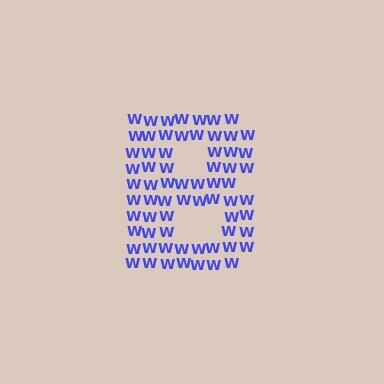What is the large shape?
The large shape is the letter B.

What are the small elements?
The small elements are letter W's.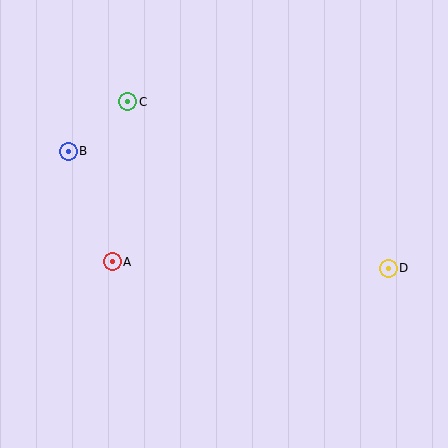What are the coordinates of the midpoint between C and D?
The midpoint between C and D is at (258, 185).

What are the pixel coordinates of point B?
Point B is at (68, 151).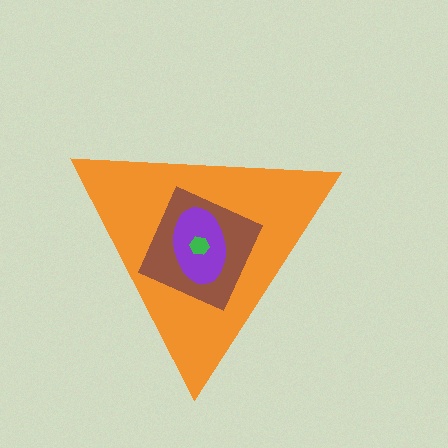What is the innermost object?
The green hexagon.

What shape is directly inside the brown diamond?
The purple ellipse.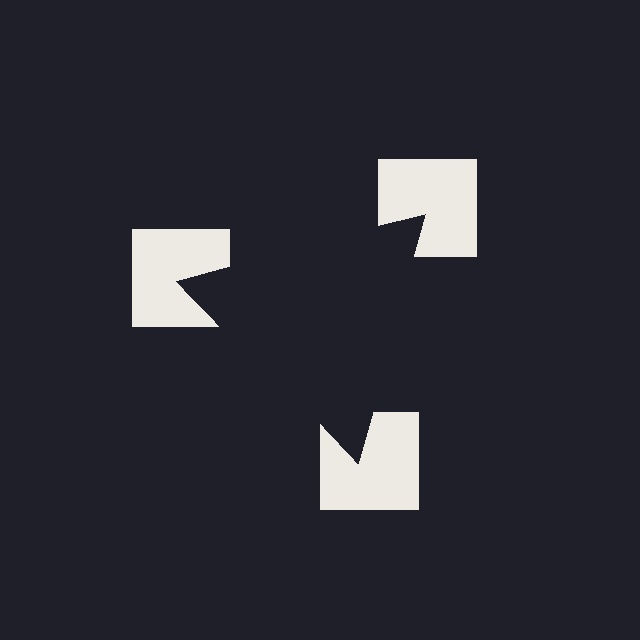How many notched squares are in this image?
There are 3 — one at each vertex of the illusory triangle.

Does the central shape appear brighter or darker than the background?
It typically appears slightly darker than the background, even though no actual brightness change is drawn.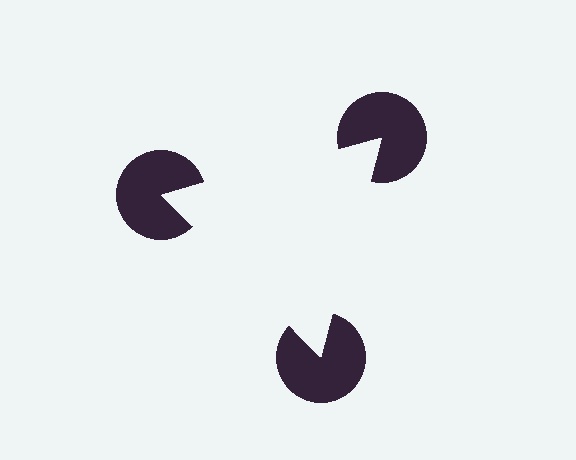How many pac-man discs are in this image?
There are 3 — one at each vertex of the illusory triangle.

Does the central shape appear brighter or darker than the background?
It typically appears slightly brighter than the background, even though no actual brightness change is drawn.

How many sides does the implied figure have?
3 sides.